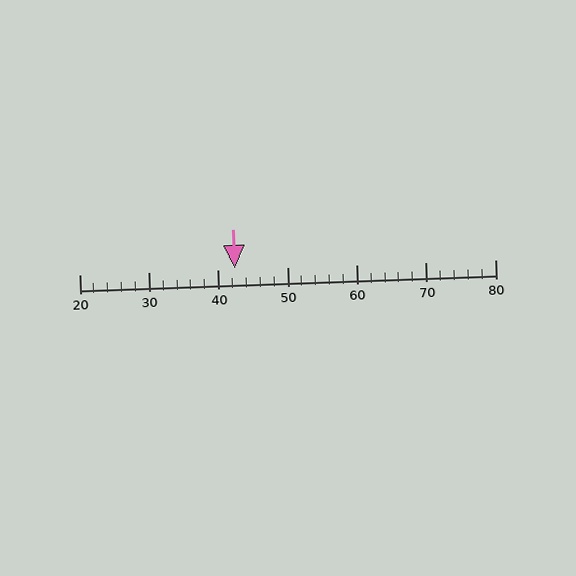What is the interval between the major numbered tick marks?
The major tick marks are spaced 10 units apart.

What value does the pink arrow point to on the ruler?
The pink arrow points to approximately 42.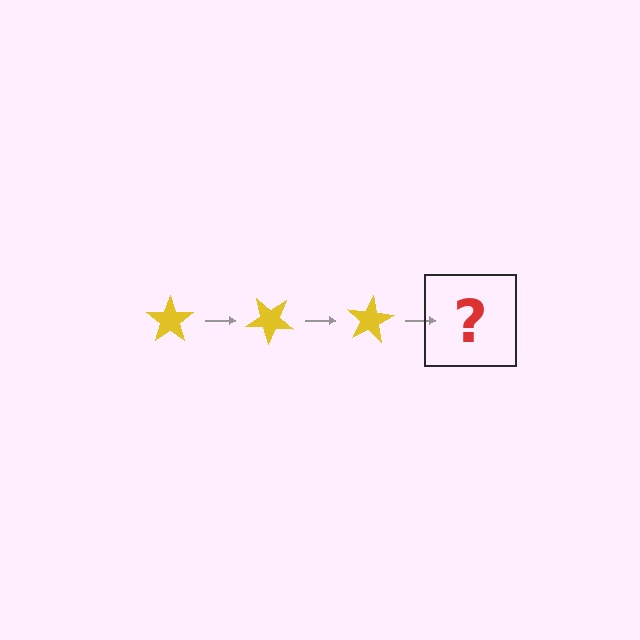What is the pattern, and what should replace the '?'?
The pattern is that the star rotates 40 degrees each step. The '?' should be a yellow star rotated 120 degrees.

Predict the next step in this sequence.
The next step is a yellow star rotated 120 degrees.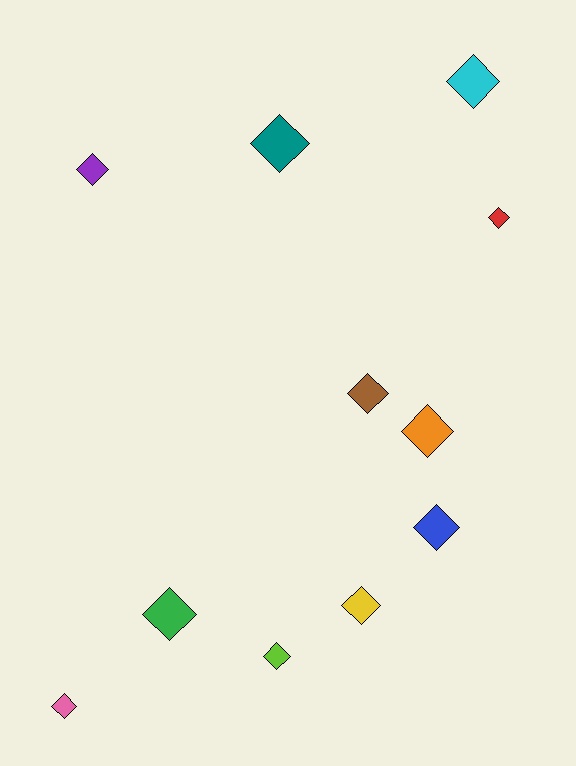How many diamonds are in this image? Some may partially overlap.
There are 11 diamonds.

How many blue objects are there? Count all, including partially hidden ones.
There is 1 blue object.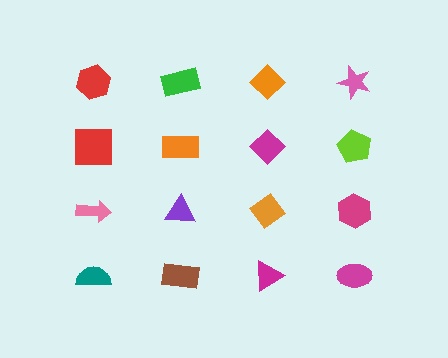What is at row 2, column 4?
A lime pentagon.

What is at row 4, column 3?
A magenta triangle.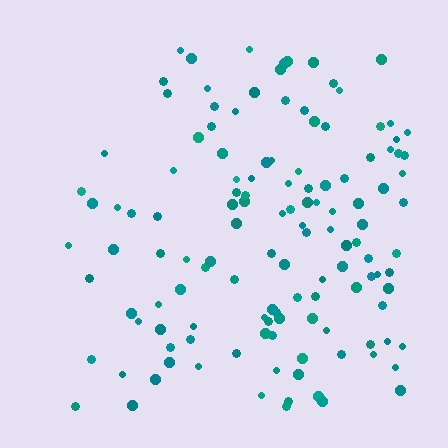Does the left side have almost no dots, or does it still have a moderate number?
Still a moderate number, just noticeably fewer than the right.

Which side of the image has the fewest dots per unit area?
The left.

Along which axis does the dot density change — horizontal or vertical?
Horizontal.